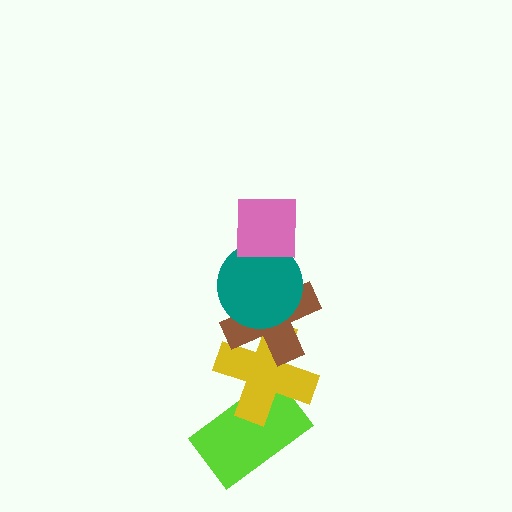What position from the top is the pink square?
The pink square is 1st from the top.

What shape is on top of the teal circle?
The pink square is on top of the teal circle.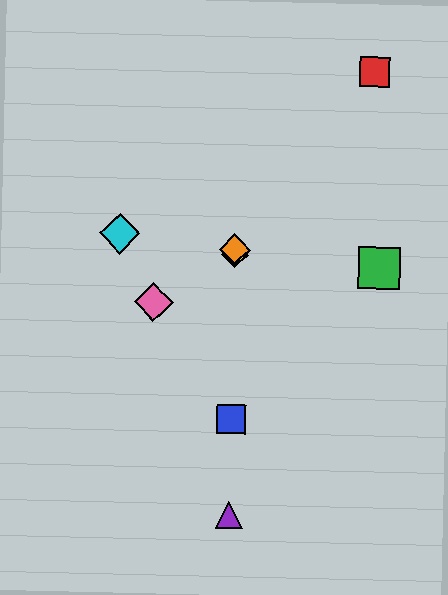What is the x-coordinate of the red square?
The red square is at x≈375.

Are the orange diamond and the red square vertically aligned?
No, the orange diamond is at x≈235 and the red square is at x≈375.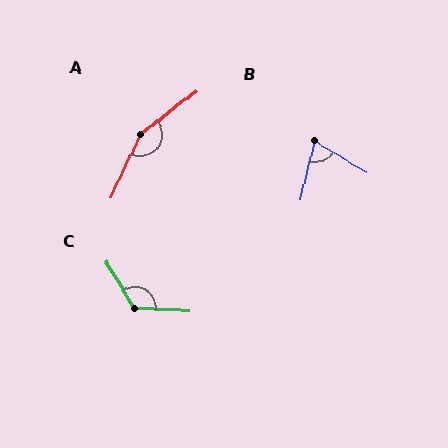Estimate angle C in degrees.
Approximately 124 degrees.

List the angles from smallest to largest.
B (74°), C (124°), A (153°).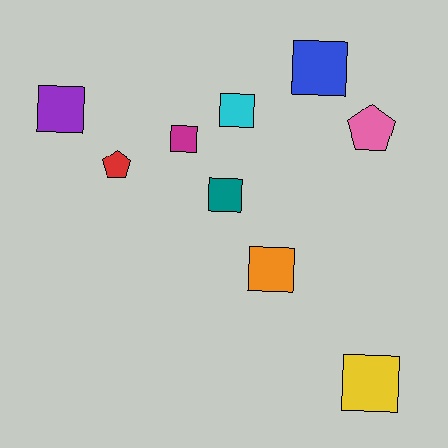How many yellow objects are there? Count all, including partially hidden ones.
There is 1 yellow object.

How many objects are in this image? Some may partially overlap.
There are 9 objects.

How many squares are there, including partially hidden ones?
There are 7 squares.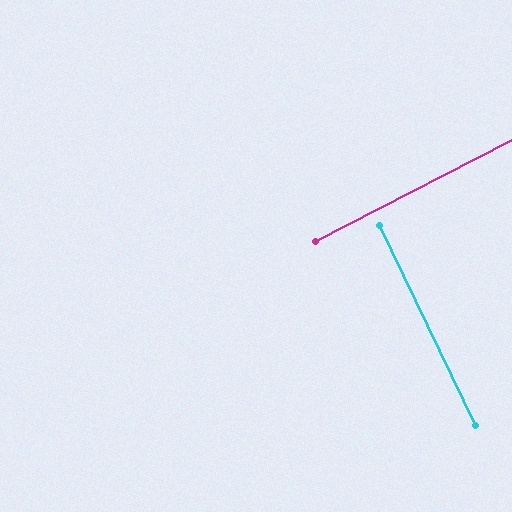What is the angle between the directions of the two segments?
Approximately 89 degrees.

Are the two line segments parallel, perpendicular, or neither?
Perpendicular — they meet at approximately 89°.